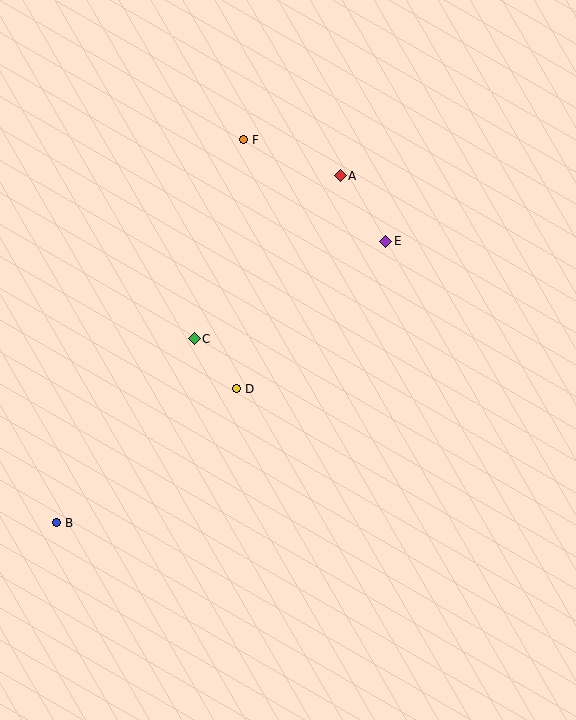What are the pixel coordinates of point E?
Point E is at (386, 241).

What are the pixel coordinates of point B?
Point B is at (57, 523).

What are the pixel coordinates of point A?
Point A is at (340, 176).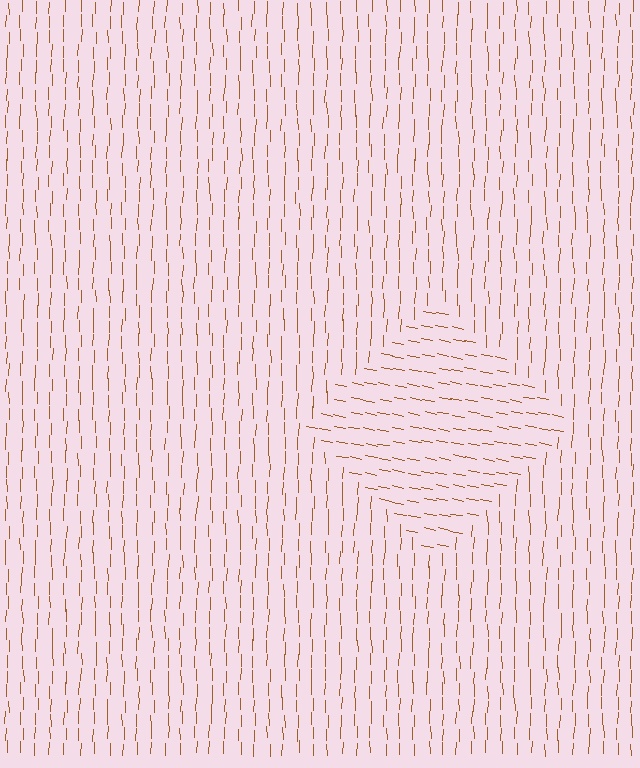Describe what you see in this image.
The image is filled with small brown line segments. A diamond region in the image has lines oriented differently from the surrounding lines, creating a visible texture boundary.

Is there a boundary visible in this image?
Yes, there is a texture boundary formed by a change in line orientation.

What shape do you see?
I see a diamond.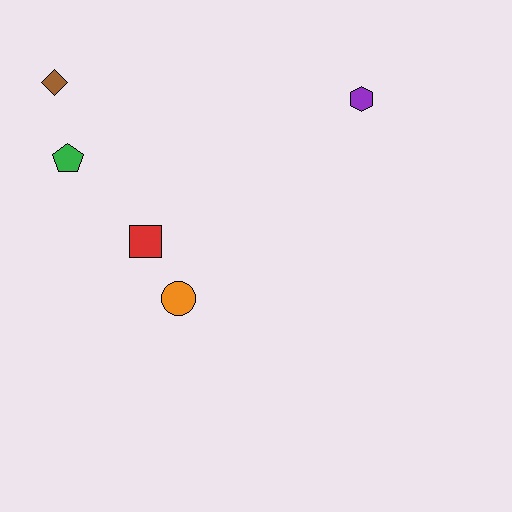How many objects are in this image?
There are 5 objects.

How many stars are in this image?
There are no stars.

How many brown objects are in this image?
There is 1 brown object.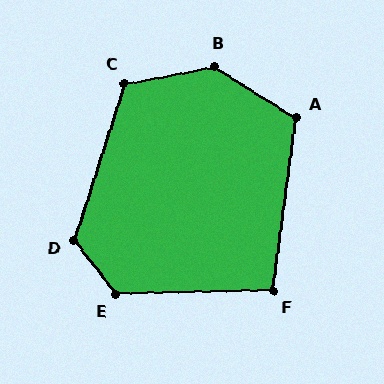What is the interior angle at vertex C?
Approximately 119 degrees (obtuse).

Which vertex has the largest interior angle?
B, at approximately 137 degrees.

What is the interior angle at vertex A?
Approximately 115 degrees (obtuse).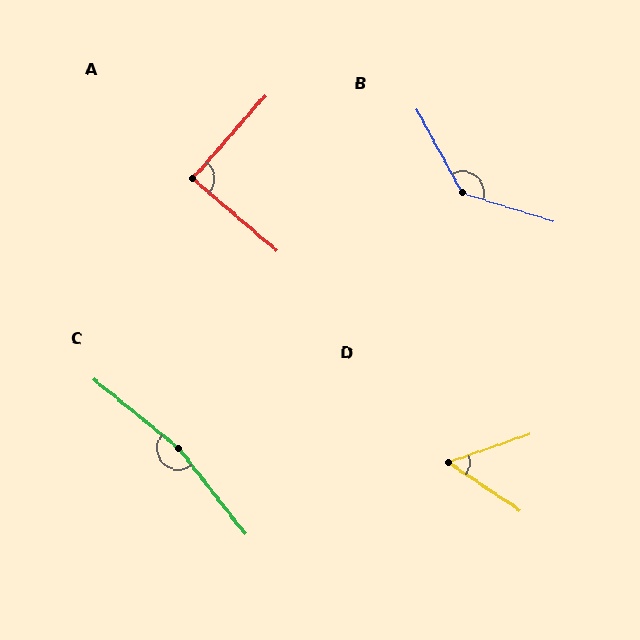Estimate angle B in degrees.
Approximately 136 degrees.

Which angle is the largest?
C, at approximately 167 degrees.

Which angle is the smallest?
D, at approximately 53 degrees.